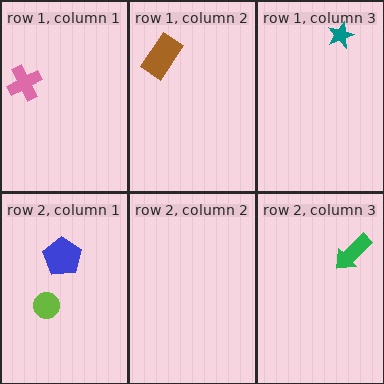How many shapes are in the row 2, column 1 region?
2.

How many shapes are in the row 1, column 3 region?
1.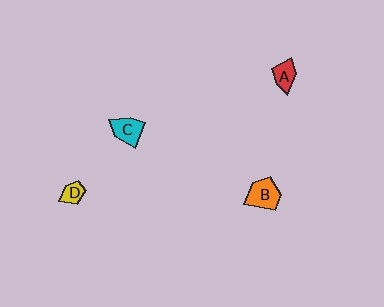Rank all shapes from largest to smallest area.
From largest to smallest: B (orange), C (cyan), A (red), D (yellow).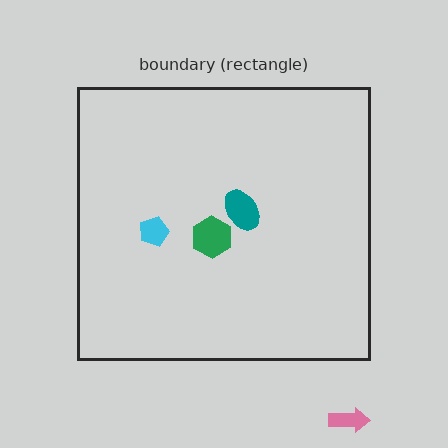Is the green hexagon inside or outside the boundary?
Inside.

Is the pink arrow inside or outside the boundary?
Outside.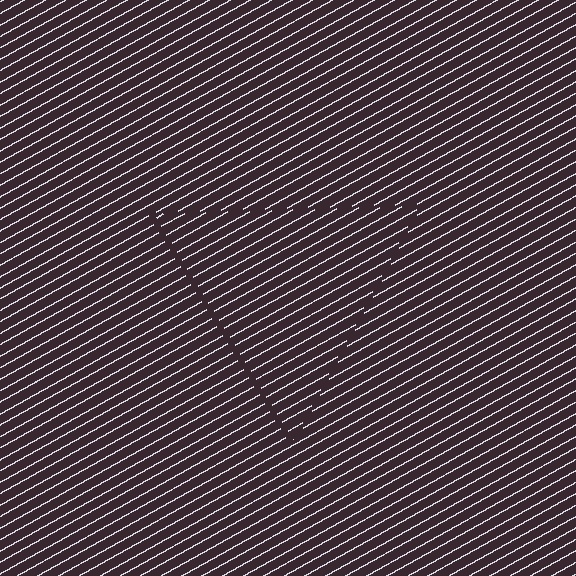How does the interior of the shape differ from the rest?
The interior of the shape contains the same grating, shifted by half a period — the contour is defined by the phase discontinuity where line-ends from the inner and outer gratings abut.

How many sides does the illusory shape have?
3 sides — the line-ends trace a triangle.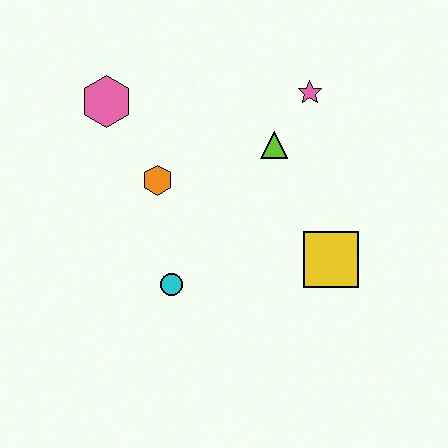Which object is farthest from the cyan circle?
The pink star is farthest from the cyan circle.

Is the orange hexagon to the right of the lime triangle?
No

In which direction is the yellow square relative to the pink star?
The yellow square is below the pink star.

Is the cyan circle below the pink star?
Yes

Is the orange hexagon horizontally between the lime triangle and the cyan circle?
No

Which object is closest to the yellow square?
The lime triangle is closest to the yellow square.